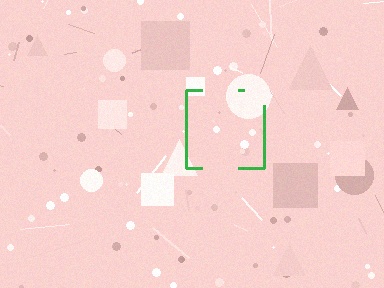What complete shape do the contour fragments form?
The contour fragments form a square.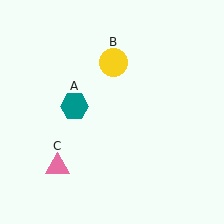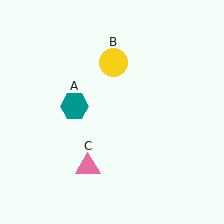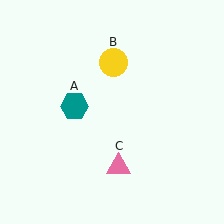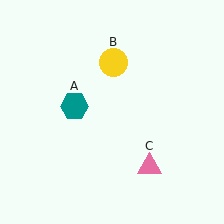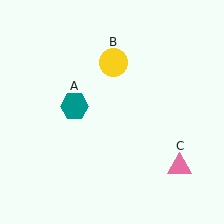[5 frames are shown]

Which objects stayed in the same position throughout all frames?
Teal hexagon (object A) and yellow circle (object B) remained stationary.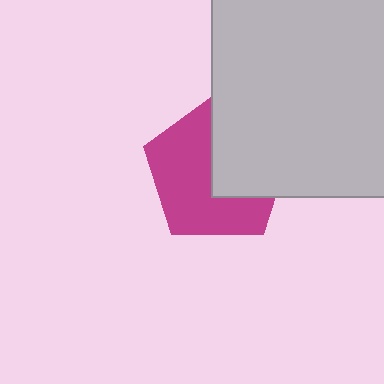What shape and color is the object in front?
The object in front is a light gray square.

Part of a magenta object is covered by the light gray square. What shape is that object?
It is a pentagon.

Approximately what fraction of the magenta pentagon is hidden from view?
Roughly 41% of the magenta pentagon is hidden behind the light gray square.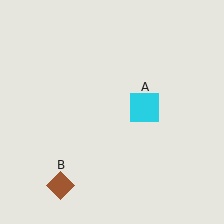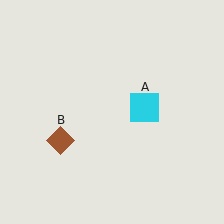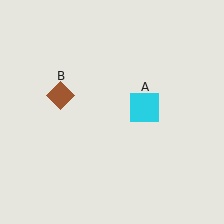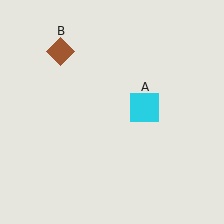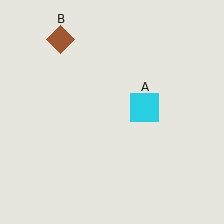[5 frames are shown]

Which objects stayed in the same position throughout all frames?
Cyan square (object A) remained stationary.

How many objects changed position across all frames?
1 object changed position: brown diamond (object B).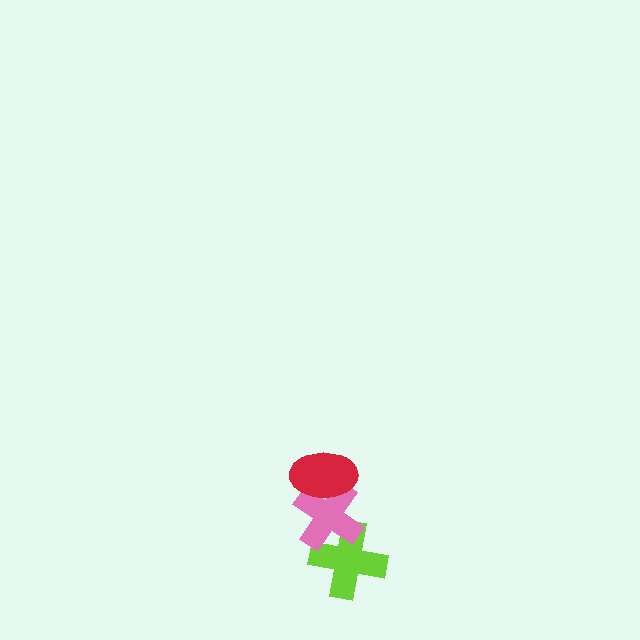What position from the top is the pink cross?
The pink cross is 2nd from the top.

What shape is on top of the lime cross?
The pink cross is on top of the lime cross.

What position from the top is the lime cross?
The lime cross is 3rd from the top.